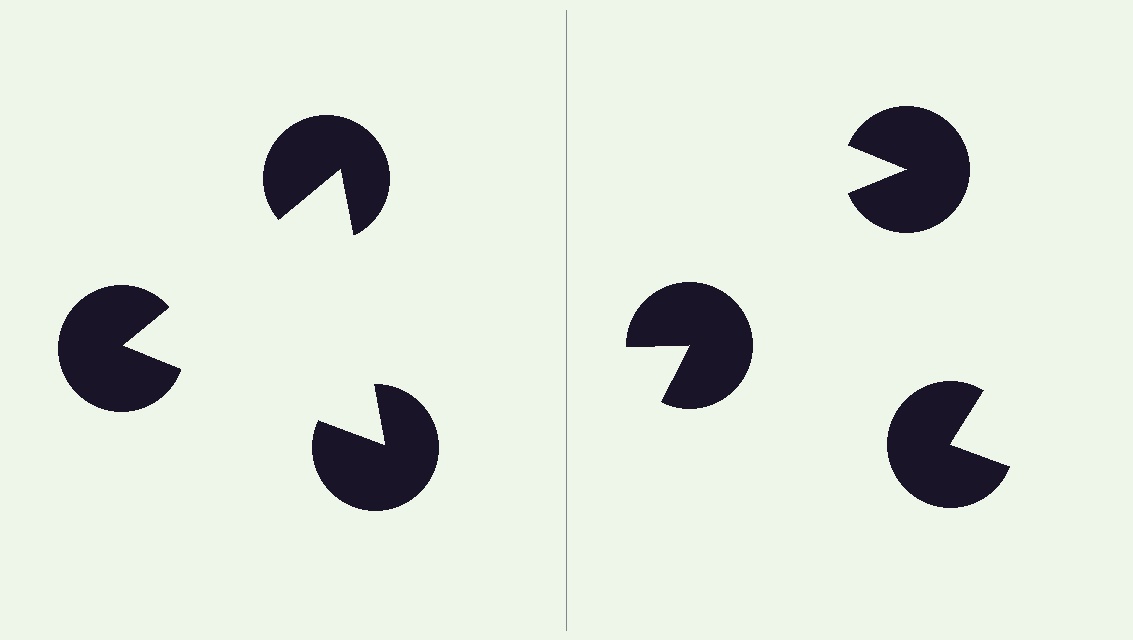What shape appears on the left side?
An illusory triangle.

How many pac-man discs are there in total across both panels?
6 — 3 on each side.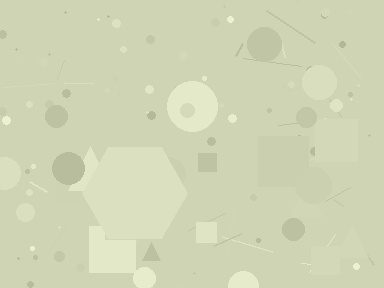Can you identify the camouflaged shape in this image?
The camouflaged shape is a hexagon.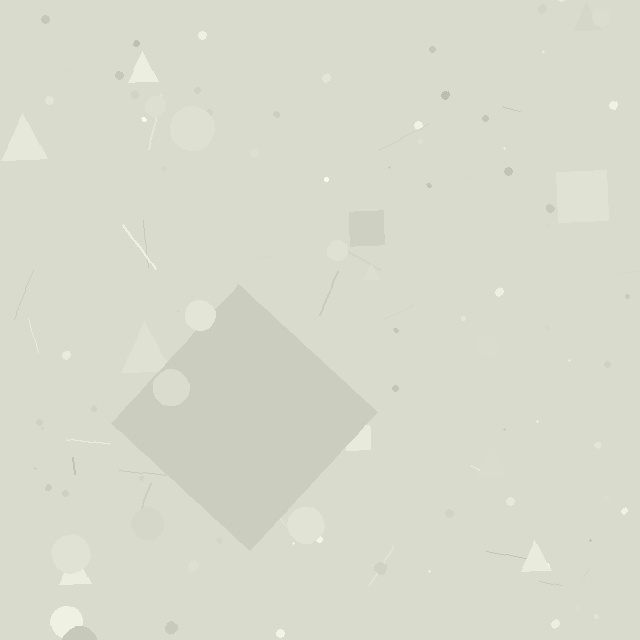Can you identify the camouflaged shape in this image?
The camouflaged shape is a diamond.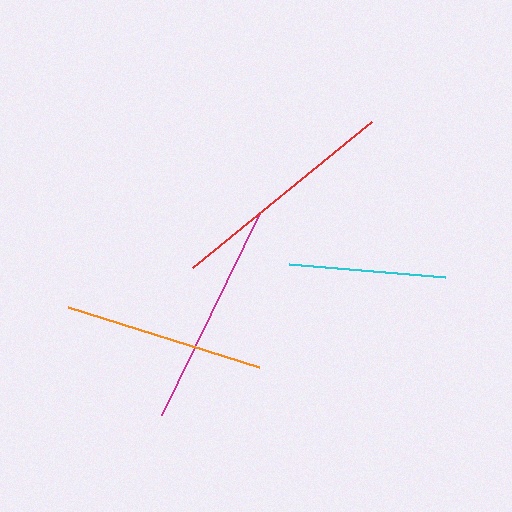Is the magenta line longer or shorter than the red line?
The red line is longer than the magenta line.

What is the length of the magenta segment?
The magenta segment is approximately 224 pixels long.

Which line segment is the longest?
The red line is the longest at approximately 232 pixels.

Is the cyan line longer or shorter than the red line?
The red line is longer than the cyan line.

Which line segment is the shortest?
The cyan line is the shortest at approximately 156 pixels.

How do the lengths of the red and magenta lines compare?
The red and magenta lines are approximately the same length.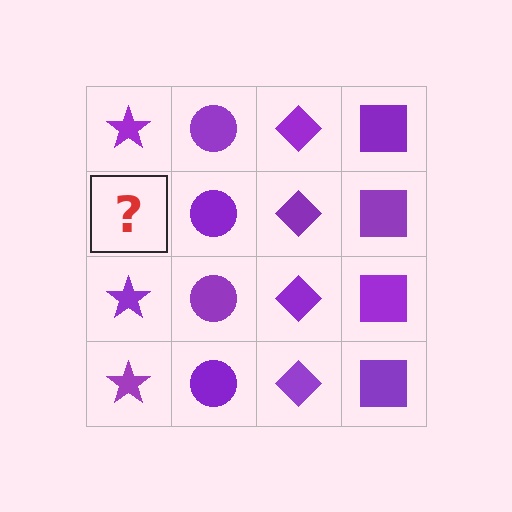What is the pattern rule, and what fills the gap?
The rule is that each column has a consistent shape. The gap should be filled with a purple star.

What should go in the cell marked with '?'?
The missing cell should contain a purple star.